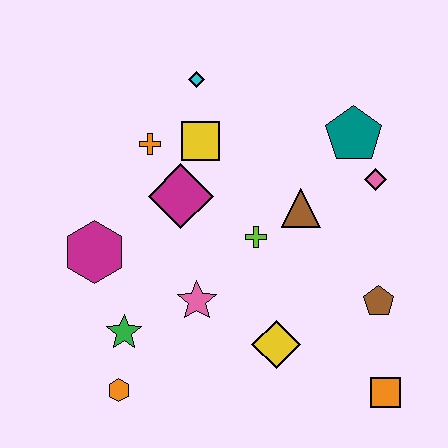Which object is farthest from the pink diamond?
The orange hexagon is farthest from the pink diamond.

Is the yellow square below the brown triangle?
No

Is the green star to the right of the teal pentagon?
No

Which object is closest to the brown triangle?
The lime cross is closest to the brown triangle.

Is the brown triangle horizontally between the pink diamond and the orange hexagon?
Yes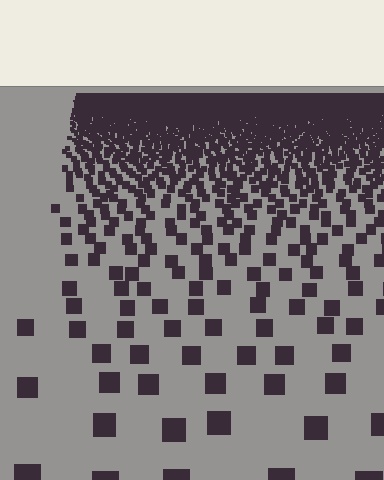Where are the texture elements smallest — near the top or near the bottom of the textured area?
Near the top.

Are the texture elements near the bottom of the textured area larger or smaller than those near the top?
Larger. Near the bottom, elements are closer to the viewer and appear at a bigger on-screen size.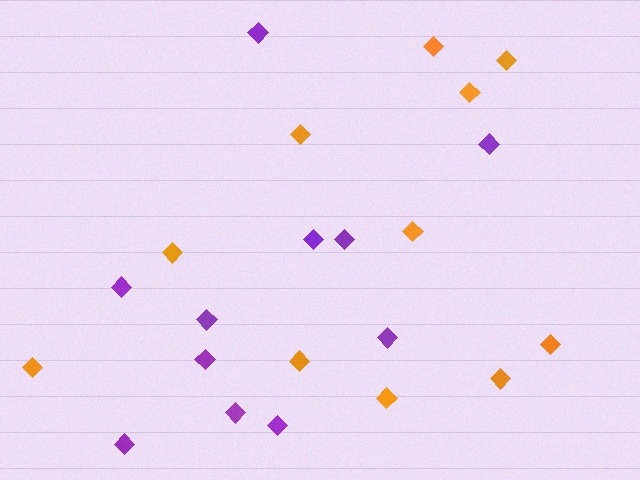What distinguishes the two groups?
There are 2 groups: one group of orange diamonds (11) and one group of purple diamonds (11).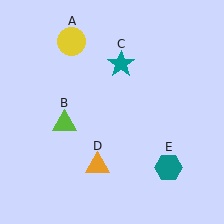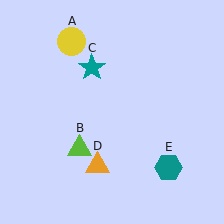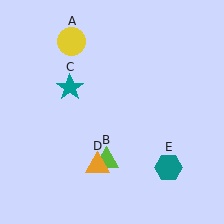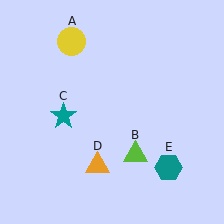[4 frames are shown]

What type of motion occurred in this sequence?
The lime triangle (object B), teal star (object C) rotated counterclockwise around the center of the scene.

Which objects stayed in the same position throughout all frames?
Yellow circle (object A) and orange triangle (object D) and teal hexagon (object E) remained stationary.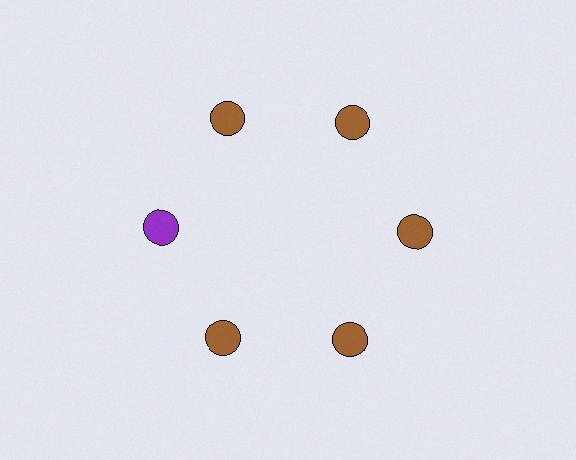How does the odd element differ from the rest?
It has a different color: purple instead of brown.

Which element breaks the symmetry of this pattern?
The purple circle at roughly the 9 o'clock position breaks the symmetry. All other shapes are brown circles.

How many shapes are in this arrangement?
There are 6 shapes arranged in a ring pattern.